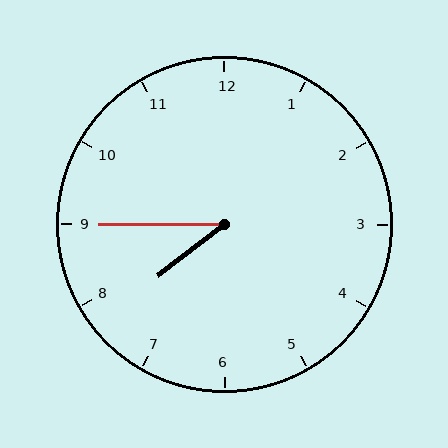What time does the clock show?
7:45.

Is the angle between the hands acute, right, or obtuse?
It is acute.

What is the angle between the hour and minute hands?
Approximately 38 degrees.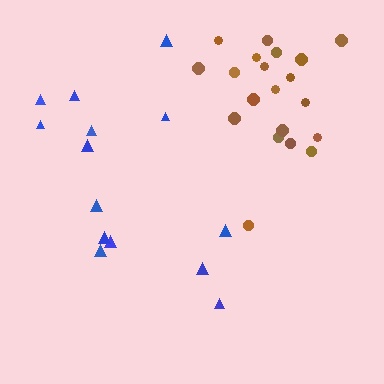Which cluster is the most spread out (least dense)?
Blue.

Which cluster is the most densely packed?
Brown.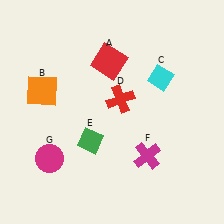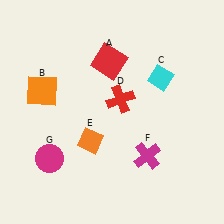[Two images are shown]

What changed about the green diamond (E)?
In Image 1, E is green. In Image 2, it changed to orange.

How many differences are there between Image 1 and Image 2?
There is 1 difference between the two images.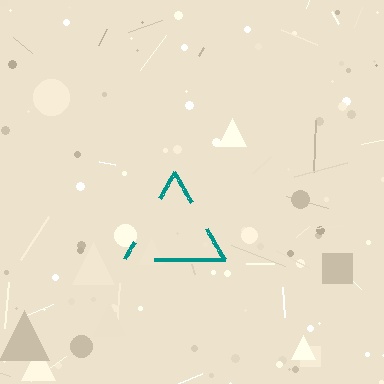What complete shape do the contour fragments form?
The contour fragments form a triangle.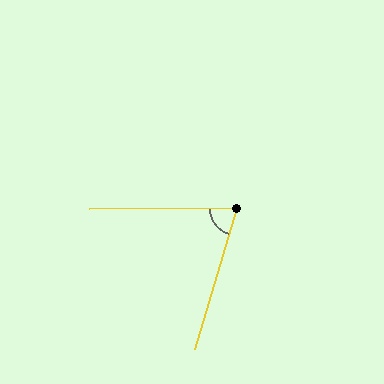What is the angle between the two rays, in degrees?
Approximately 73 degrees.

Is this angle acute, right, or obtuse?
It is acute.